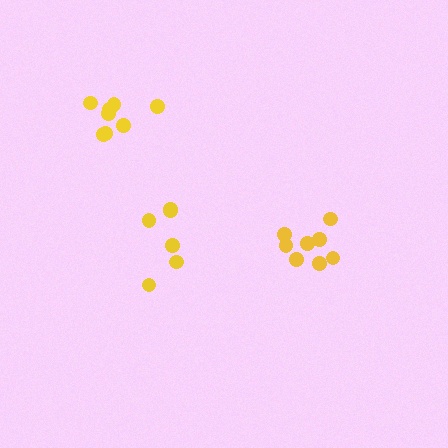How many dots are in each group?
Group 1: 8 dots, Group 2: 6 dots, Group 3: 8 dots (22 total).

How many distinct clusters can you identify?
There are 3 distinct clusters.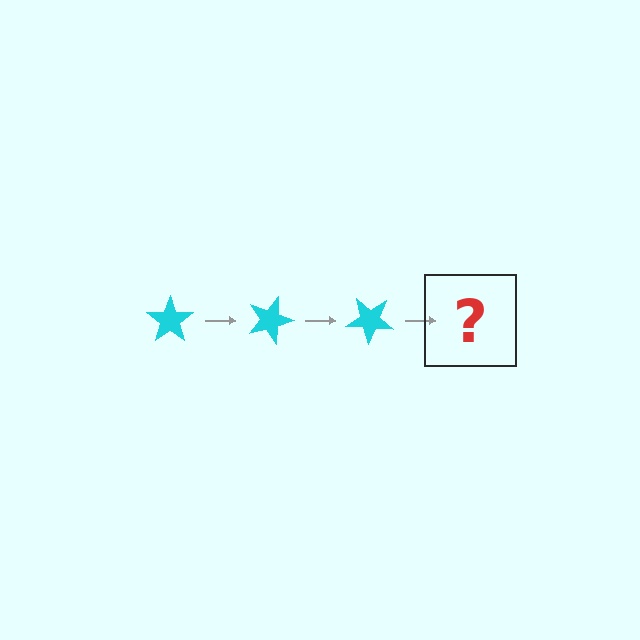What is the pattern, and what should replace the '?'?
The pattern is that the star rotates 20 degrees each step. The '?' should be a cyan star rotated 60 degrees.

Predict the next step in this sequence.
The next step is a cyan star rotated 60 degrees.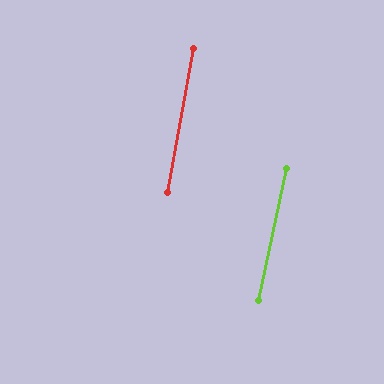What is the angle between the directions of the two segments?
Approximately 2 degrees.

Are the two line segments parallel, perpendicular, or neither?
Parallel — their directions differ by only 1.9°.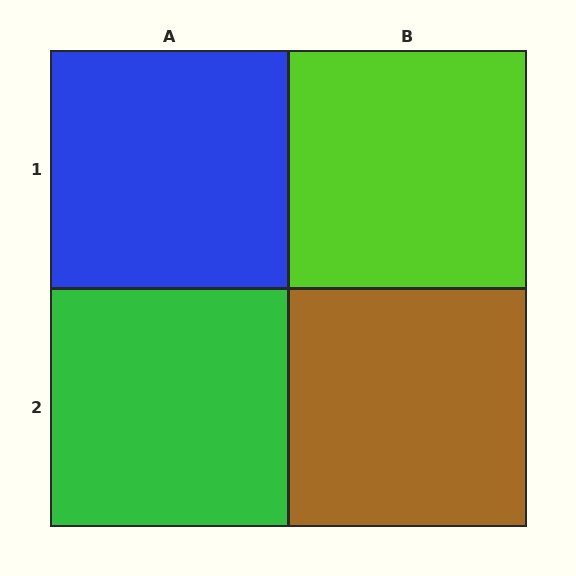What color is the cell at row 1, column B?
Lime.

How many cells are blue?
1 cell is blue.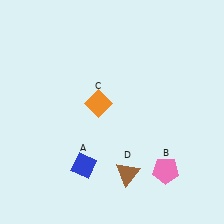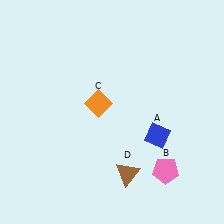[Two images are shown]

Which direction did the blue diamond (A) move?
The blue diamond (A) moved right.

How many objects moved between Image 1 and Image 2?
1 object moved between the two images.